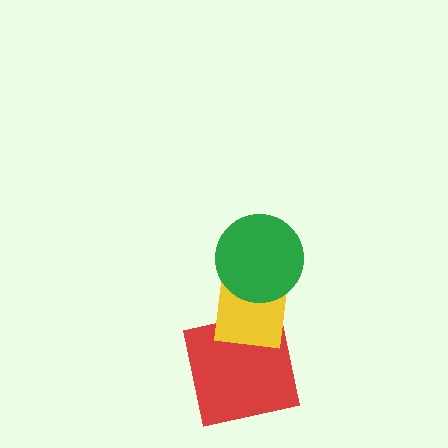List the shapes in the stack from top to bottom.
From top to bottom: the green circle, the yellow square, the red square.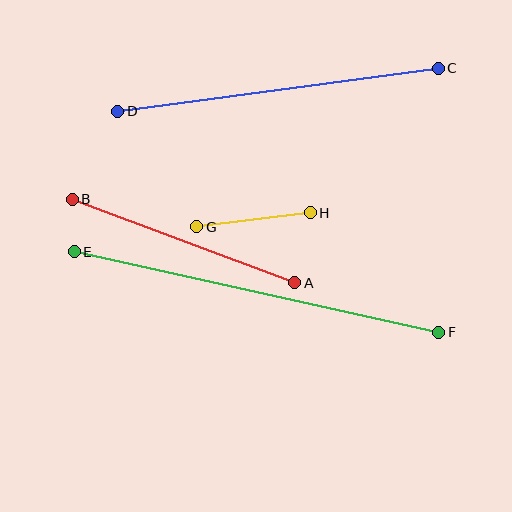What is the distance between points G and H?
The distance is approximately 114 pixels.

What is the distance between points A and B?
The distance is approximately 238 pixels.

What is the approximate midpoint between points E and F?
The midpoint is at approximately (257, 292) pixels.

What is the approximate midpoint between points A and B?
The midpoint is at approximately (184, 241) pixels.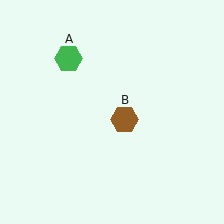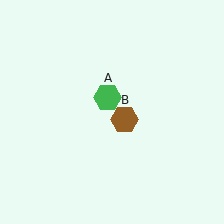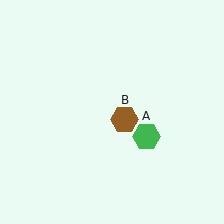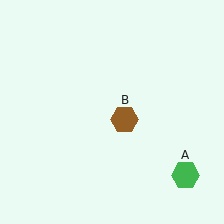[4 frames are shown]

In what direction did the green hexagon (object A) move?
The green hexagon (object A) moved down and to the right.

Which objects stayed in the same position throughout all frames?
Brown hexagon (object B) remained stationary.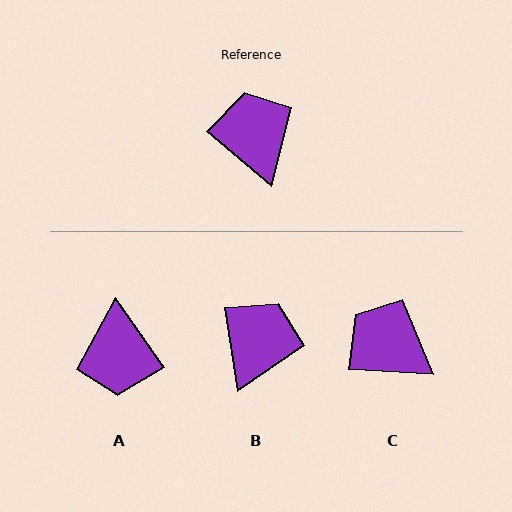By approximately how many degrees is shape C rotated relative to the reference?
Approximately 37 degrees counter-clockwise.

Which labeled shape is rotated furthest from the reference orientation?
A, about 165 degrees away.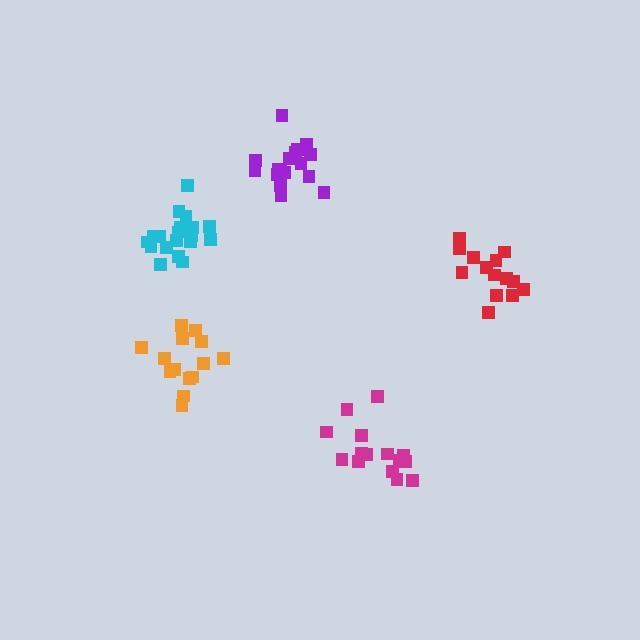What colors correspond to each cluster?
The clusters are colored: purple, magenta, orange, cyan, red.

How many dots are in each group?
Group 1: 17 dots, Group 2: 15 dots, Group 3: 14 dots, Group 4: 20 dots, Group 5: 14 dots (80 total).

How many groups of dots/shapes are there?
There are 5 groups.